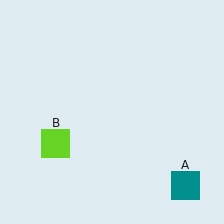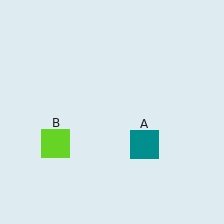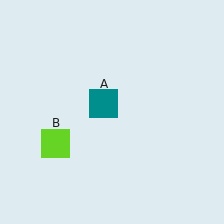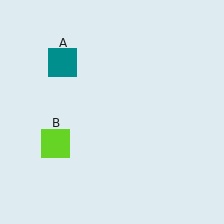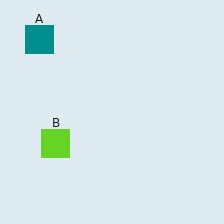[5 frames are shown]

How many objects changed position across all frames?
1 object changed position: teal square (object A).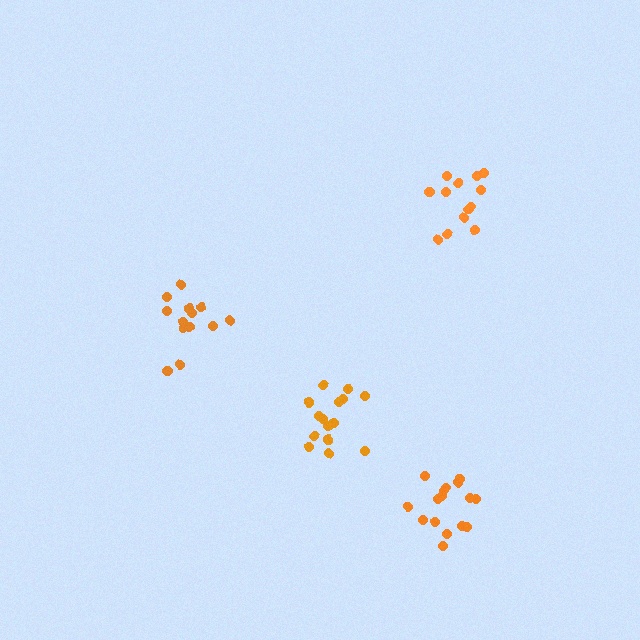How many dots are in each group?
Group 1: 16 dots, Group 2: 13 dots, Group 3: 16 dots, Group 4: 13 dots (58 total).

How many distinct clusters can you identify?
There are 4 distinct clusters.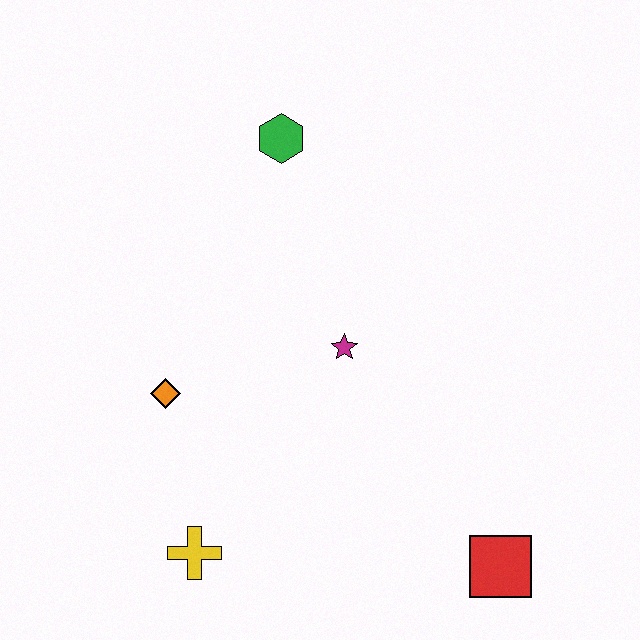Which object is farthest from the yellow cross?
The green hexagon is farthest from the yellow cross.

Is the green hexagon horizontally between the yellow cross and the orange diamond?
No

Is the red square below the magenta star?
Yes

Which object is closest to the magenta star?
The orange diamond is closest to the magenta star.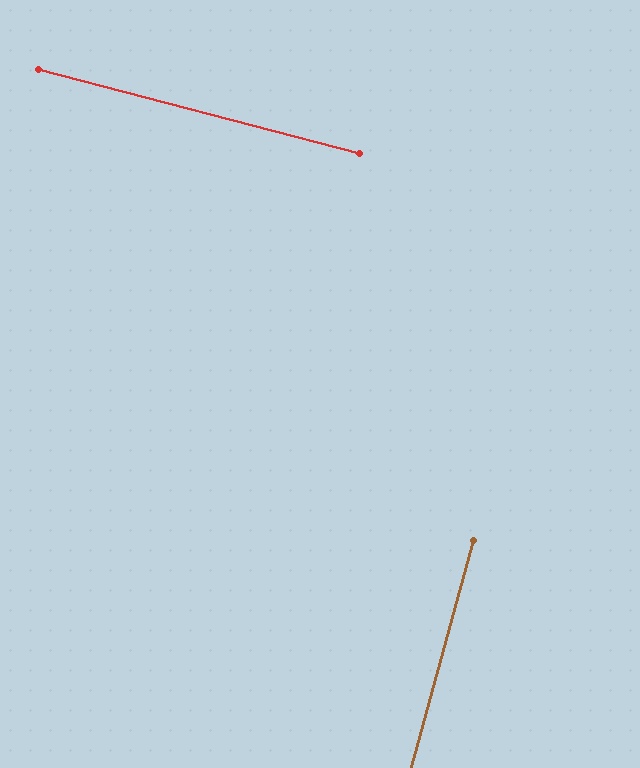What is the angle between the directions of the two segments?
Approximately 89 degrees.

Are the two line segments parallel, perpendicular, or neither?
Perpendicular — they meet at approximately 89°.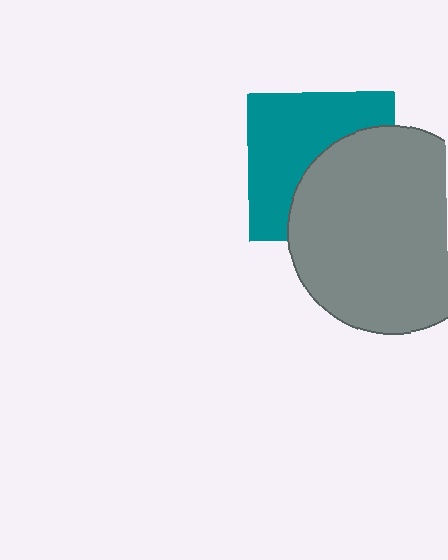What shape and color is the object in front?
The object in front is a gray circle.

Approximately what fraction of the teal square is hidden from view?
Roughly 46% of the teal square is hidden behind the gray circle.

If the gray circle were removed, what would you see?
You would see the complete teal square.